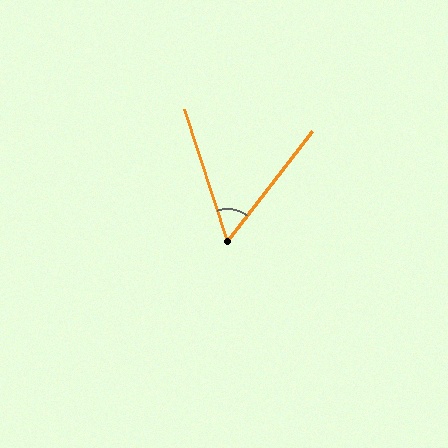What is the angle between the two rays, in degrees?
Approximately 56 degrees.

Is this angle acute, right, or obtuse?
It is acute.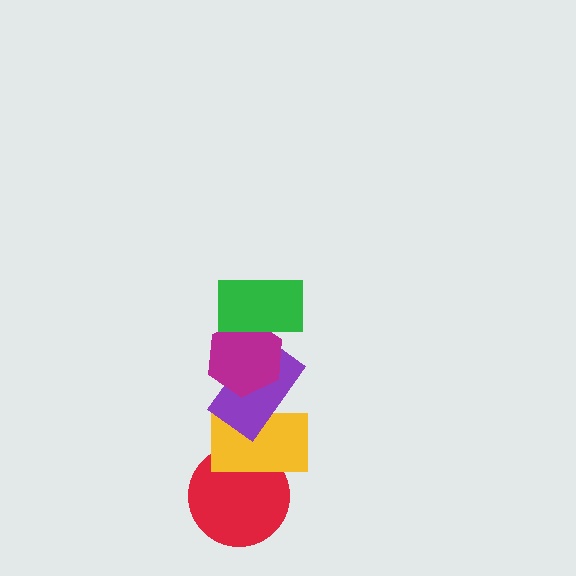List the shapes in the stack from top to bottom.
From top to bottom: the green rectangle, the magenta hexagon, the purple rectangle, the yellow rectangle, the red circle.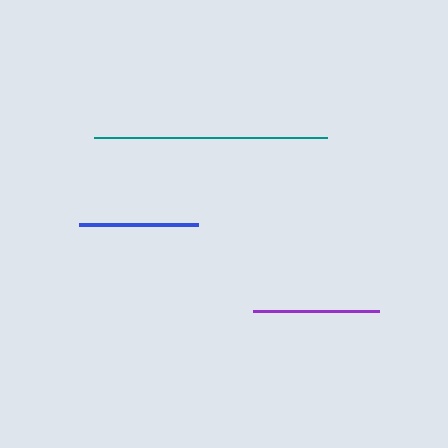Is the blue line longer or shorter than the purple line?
The purple line is longer than the blue line.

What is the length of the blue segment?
The blue segment is approximately 119 pixels long.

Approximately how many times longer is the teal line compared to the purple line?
The teal line is approximately 1.8 times the length of the purple line.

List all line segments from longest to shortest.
From longest to shortest: teal, purple, blue.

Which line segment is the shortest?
The blue line is the shortest at approximately 119 pixels.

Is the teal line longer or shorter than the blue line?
The teal line is longer than the blue line.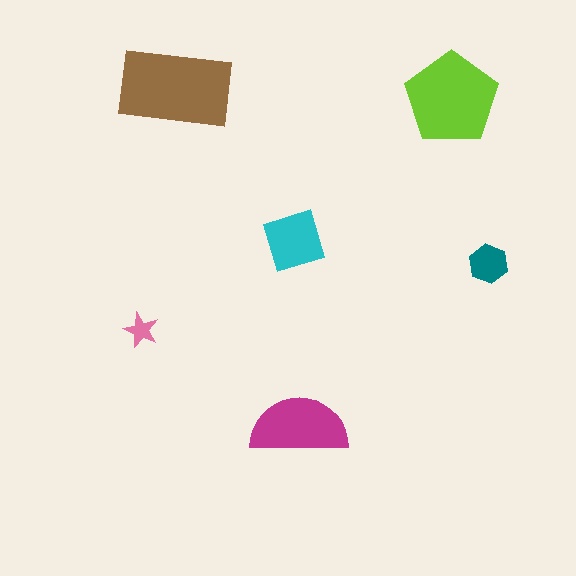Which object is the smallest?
The pink star.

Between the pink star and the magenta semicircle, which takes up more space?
The magenta semicircle.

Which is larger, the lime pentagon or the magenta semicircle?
The lime pentagon.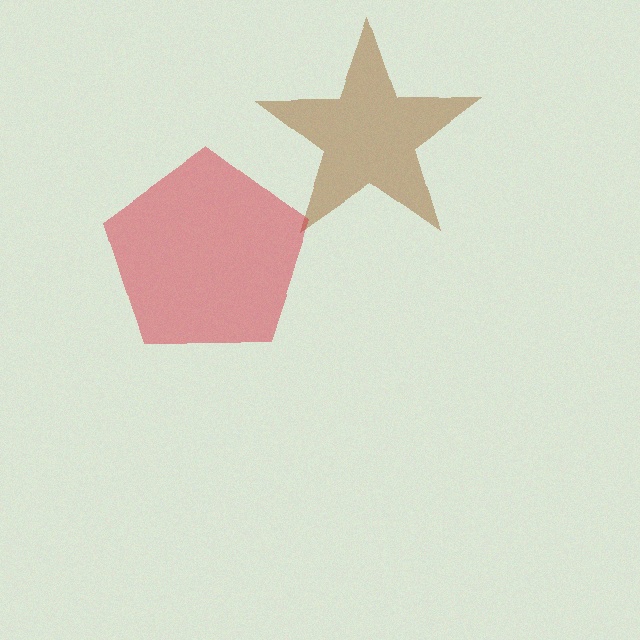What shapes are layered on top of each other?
The layered shapes are: a brown star, a red pentagon.